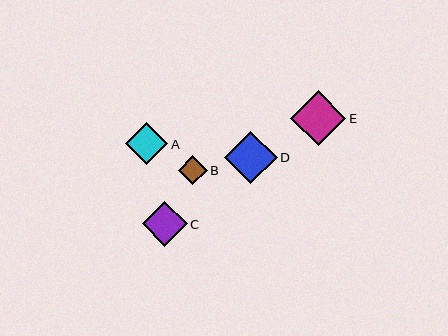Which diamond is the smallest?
Diamond B is the smallest with a size of approximately 29 pixels.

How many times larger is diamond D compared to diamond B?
Diamond D is approximately 1.8 times the size of diamond B.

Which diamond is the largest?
Diamond E is the largest with a size of approximately 56 pixels.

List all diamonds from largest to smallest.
From largest to smallest: E, D, C, A, B.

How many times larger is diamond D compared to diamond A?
Diamond D is approximately 1.3 times the size of diamond A.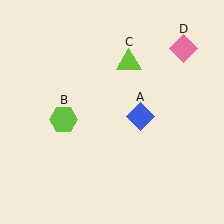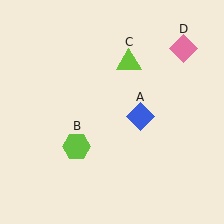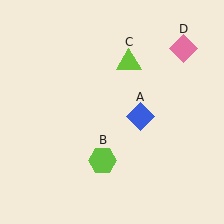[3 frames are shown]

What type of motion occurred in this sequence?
The lime hexagon (object B) rotated counterclockwise around the center of the scene.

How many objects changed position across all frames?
1 object changed position: lime hexagon (object B).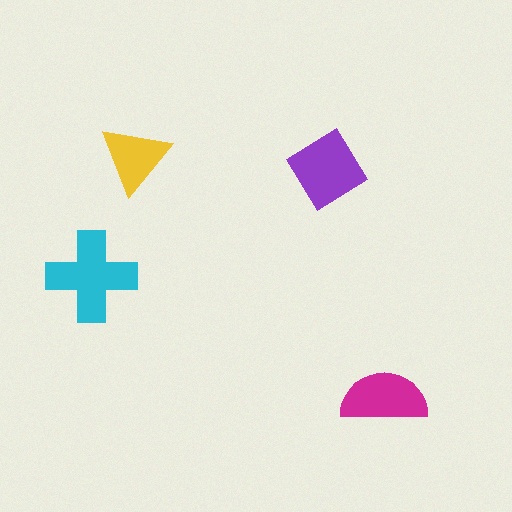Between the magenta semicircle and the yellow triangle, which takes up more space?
The magenta semicircle.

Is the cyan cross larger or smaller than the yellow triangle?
Larger.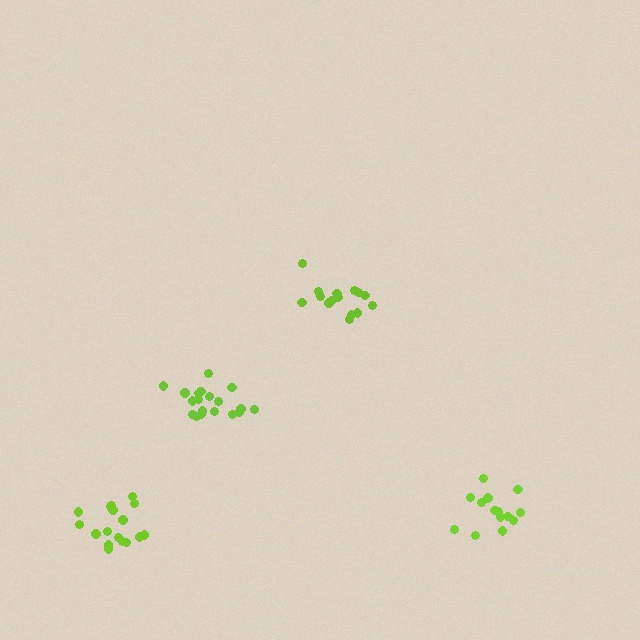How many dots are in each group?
Group 1: 20 dots, Group 2: 17 dots, Group 3: 15 dots, Group 4: 14 dots (66 total).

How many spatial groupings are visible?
There are 4 spatial groupings.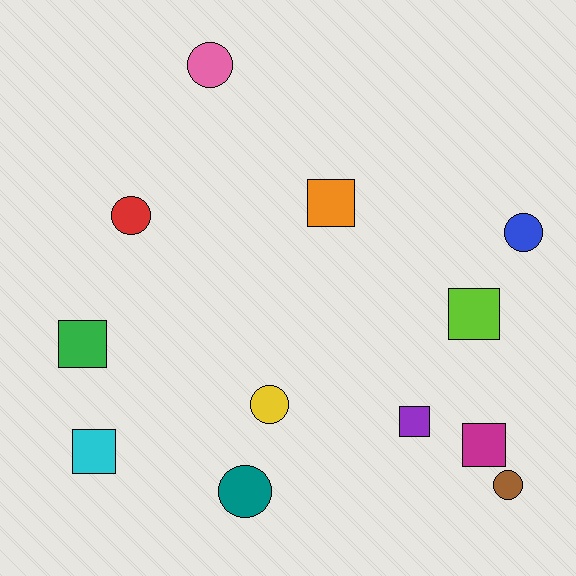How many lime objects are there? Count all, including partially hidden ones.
There is 1 lime object.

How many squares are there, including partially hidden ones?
There are 6 squares.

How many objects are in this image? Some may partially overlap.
There are 12 objects.